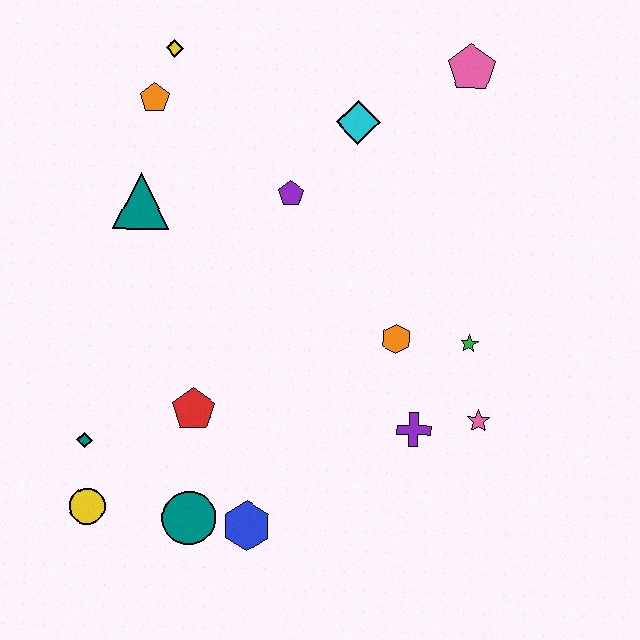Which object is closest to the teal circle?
The blue hexagon is closest to the teal circle.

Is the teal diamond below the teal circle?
No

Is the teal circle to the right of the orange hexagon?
No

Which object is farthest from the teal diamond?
The pink pentagon is farthest from the teal diamond.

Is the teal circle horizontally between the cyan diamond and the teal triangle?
Yes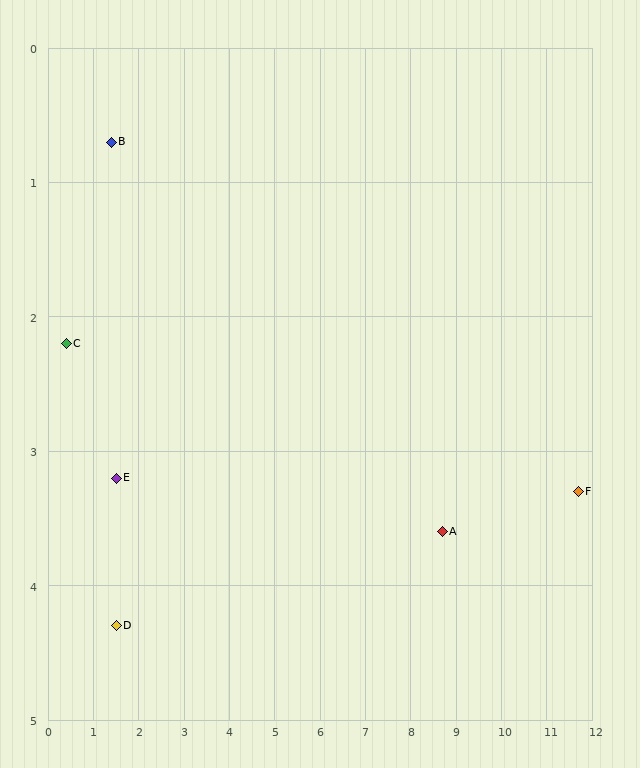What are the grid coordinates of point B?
Point B is at approximately (1.4, 0.7).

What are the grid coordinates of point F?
Point F is at approximately (11.7, 3.3).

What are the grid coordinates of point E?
Point E is at approximately (1.5, 3.2).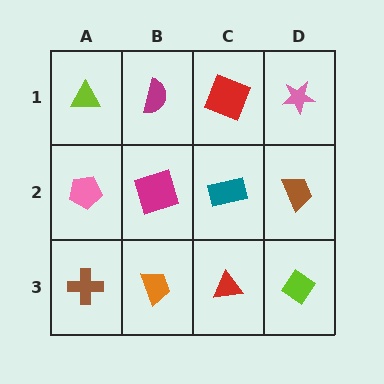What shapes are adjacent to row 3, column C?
A teal rectangle (row 2, column C), an orange trapezoid (row 3, column B), a lime diamond (row 3, column D).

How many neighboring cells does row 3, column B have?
3.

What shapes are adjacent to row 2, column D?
A pink star (row 1, column D), a lime diamond (row 3, column D), a teal rectangle (row 2, column C).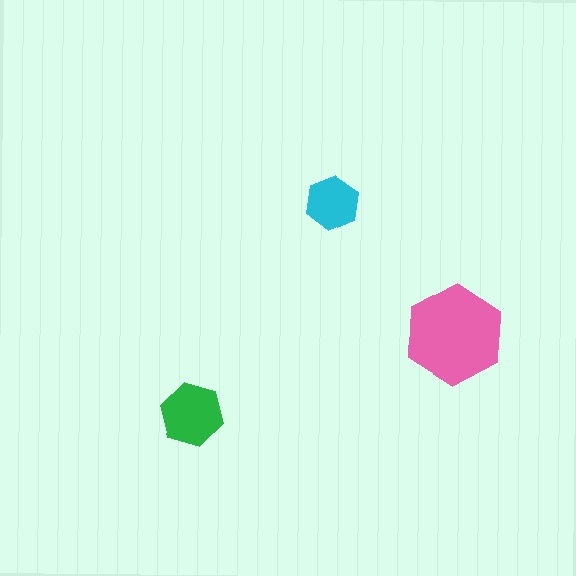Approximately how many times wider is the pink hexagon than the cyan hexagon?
About 2 times wider.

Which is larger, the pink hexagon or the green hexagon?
The pink one.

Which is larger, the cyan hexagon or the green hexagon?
The green one.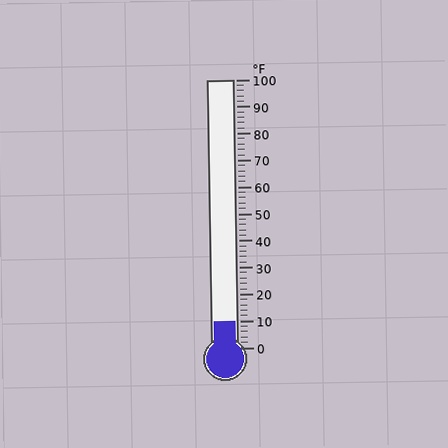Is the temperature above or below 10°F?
The temperature is at 10°F.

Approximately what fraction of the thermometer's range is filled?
The thermometer is filled to approximately 10% of its range.